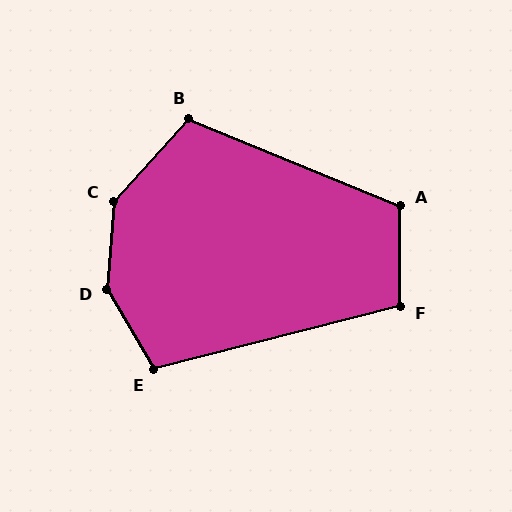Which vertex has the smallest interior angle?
F, at approximately 104 degrees.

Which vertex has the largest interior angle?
D, at approximately 146 degrees.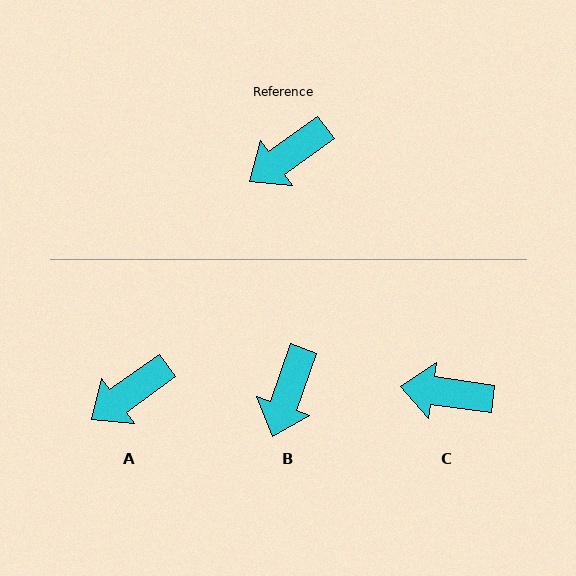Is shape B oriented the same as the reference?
No, it is off by about 35 degrees.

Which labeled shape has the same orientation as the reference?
A.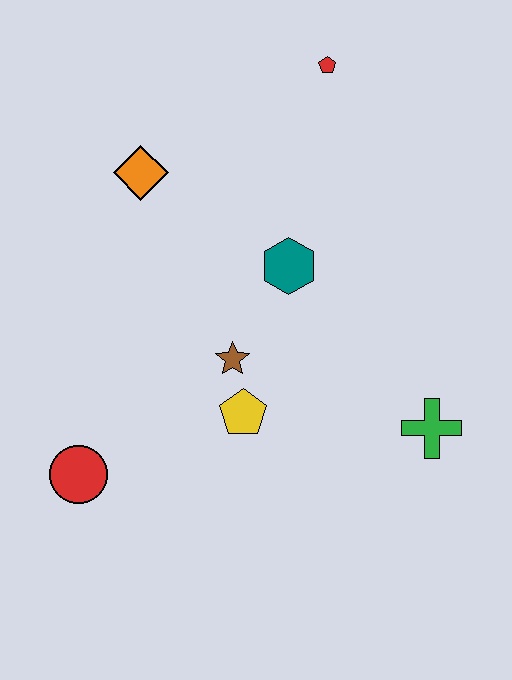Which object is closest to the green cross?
The yellow pentagon is closest to the green cross.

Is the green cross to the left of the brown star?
No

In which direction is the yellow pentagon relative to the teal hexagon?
The yellow pentagon is below the teal hexagon.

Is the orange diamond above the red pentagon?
No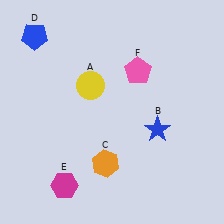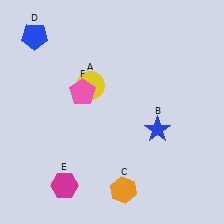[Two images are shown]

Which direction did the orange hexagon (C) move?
The orange hexagon (C) moved down.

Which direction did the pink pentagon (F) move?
The pink pentagon (F) moved left.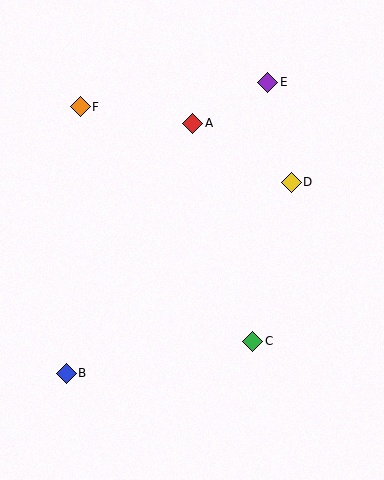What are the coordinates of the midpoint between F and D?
The midpoint between F and D is at (186, 145).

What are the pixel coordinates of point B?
Point B is at (66, 373).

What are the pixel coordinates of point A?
Point A is at (193, 123).